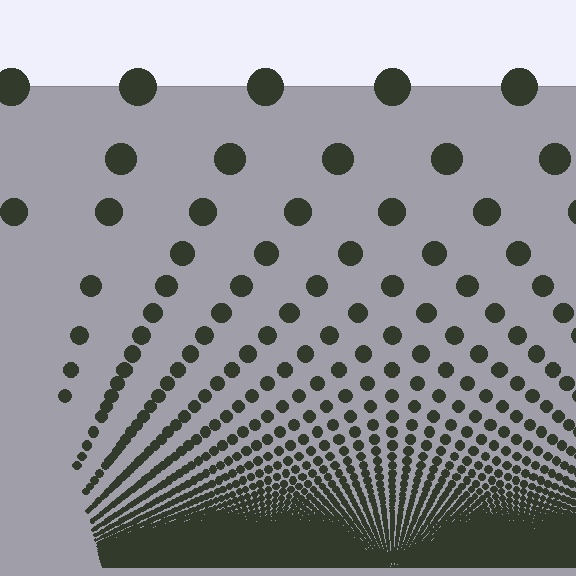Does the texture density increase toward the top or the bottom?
Density increases toward the bottom.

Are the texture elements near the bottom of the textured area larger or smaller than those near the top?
Smaller. The gradient is inverted — elements near the bottom are smaller and denser.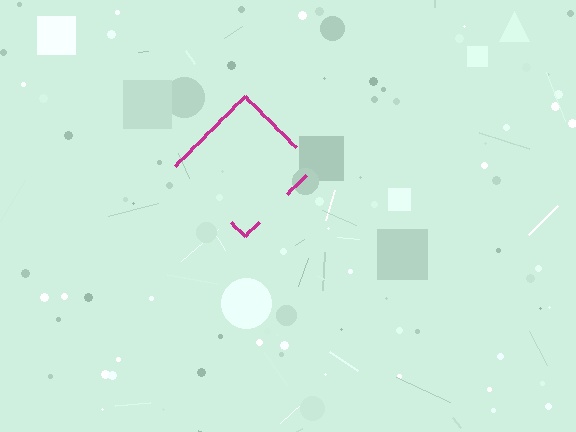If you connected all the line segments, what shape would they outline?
They would outline a diamond.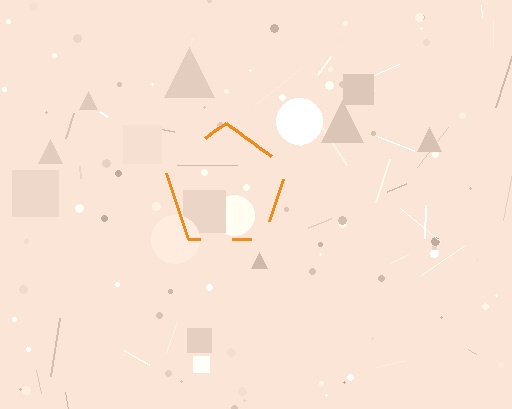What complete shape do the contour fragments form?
The contour fragments form a pentagon.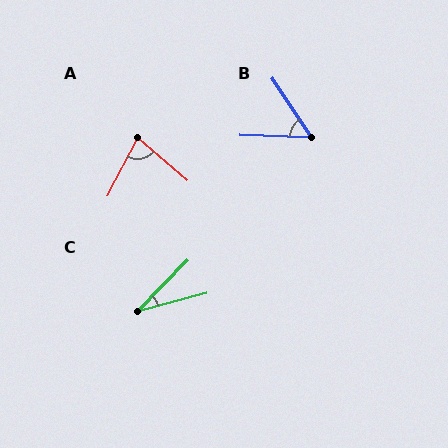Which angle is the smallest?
C, at approximately 30 degrees.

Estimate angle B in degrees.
Approximately 54 degrees.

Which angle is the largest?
A, at approximately 76 degrees.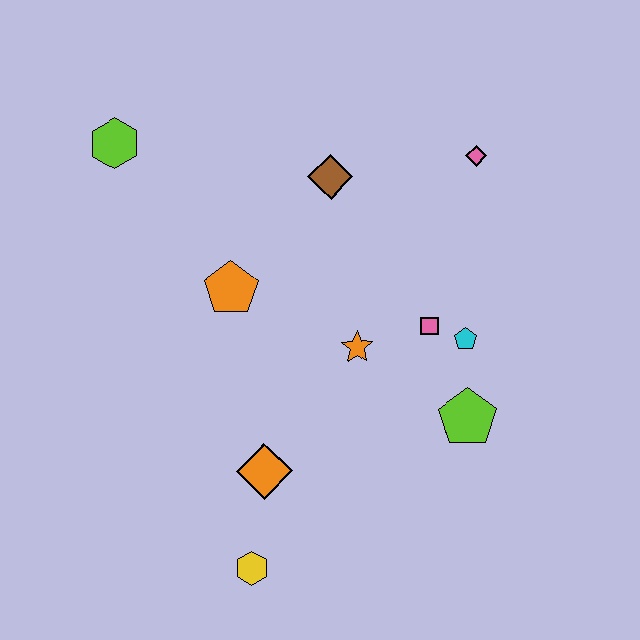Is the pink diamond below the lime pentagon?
No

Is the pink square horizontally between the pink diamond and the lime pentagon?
No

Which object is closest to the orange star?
The pink square is closest to the orange star.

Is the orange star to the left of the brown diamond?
No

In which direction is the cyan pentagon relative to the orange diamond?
The cyan pentagon is to the right of the orange diamond.